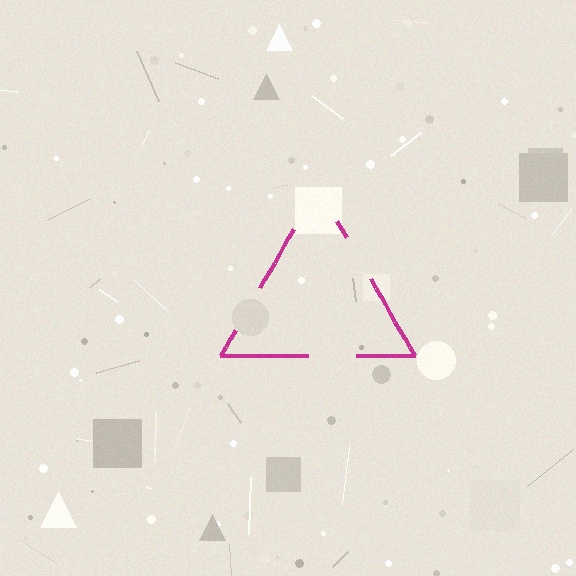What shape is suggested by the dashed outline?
The dashed outline suggests a triangle.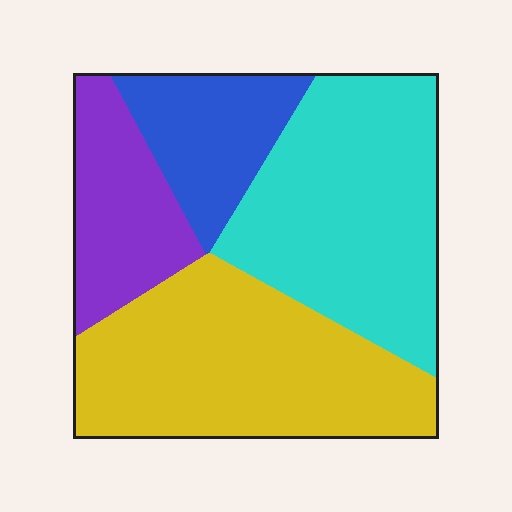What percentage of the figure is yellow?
Yellow covers 36% of the figure.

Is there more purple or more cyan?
Cyan.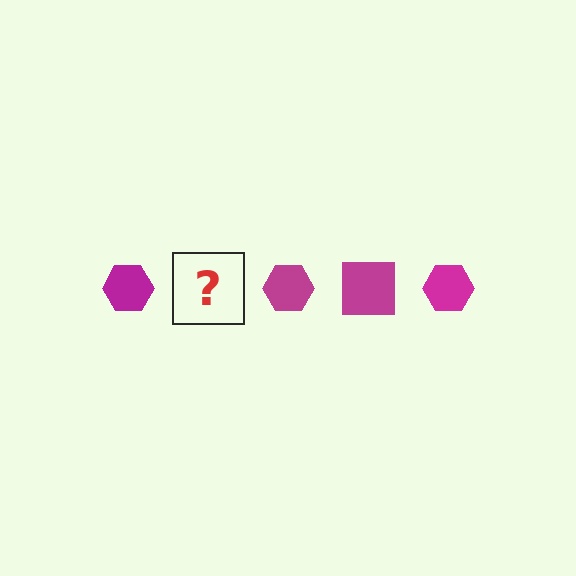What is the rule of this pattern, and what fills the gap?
The rule is that the pattern cycles through hexagon, square shapes in magenta. The gap should be filled with a magenta square.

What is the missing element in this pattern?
The missing element is a magenta square.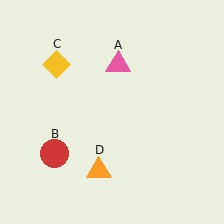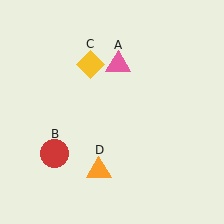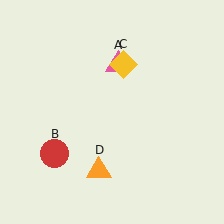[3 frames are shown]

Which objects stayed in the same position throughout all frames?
Pink triangle (object A) and red circle (object B) and orange triangle (object D) remained stationary.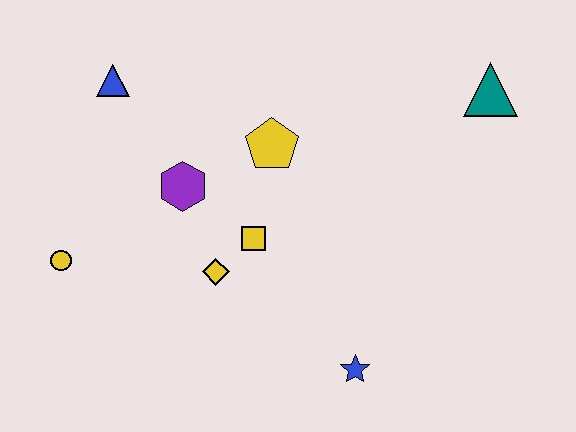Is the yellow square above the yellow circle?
Yes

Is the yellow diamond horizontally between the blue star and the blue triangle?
Yes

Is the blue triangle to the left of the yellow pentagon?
Yes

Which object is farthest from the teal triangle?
The yellow circle is farthest from the teal triangle.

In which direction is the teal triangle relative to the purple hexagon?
The teal triangle is to the right of the purple hexagon.